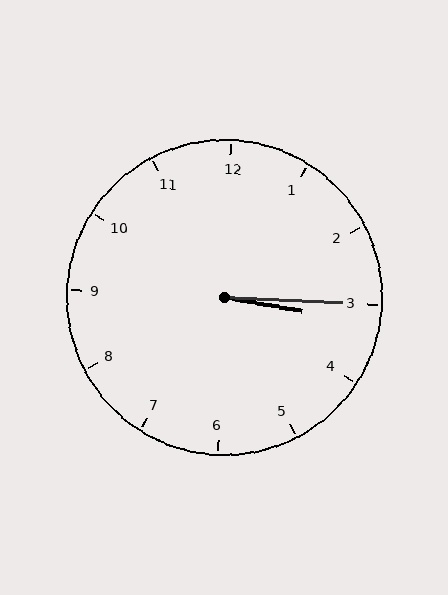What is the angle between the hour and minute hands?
Approximately 8 degrees.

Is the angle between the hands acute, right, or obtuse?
It is acute.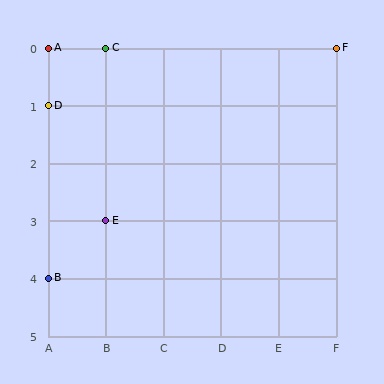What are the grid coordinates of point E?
Point E is at grid coordinates (B, 3).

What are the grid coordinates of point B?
Point B is at grid coordinates (A, 4).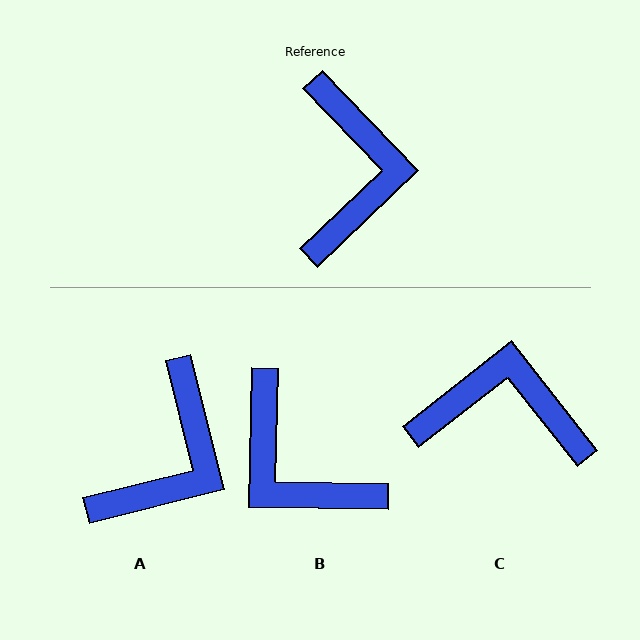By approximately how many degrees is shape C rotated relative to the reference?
Approximately 84 degrees counter-clockwise.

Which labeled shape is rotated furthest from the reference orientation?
B, about 135 degrees away.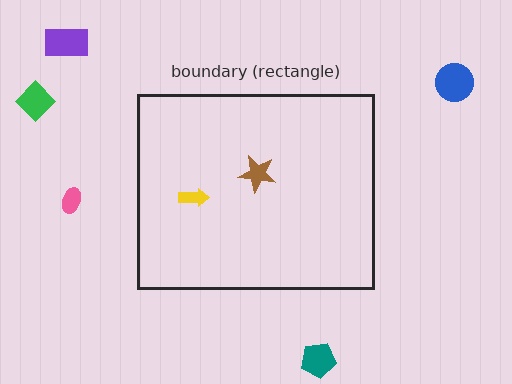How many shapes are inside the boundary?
2 inside, 5 outside.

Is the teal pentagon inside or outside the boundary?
Outside.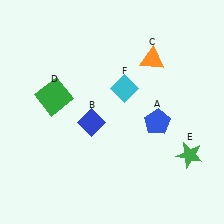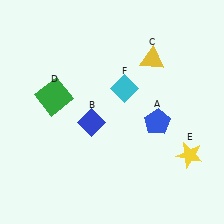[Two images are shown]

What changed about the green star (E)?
In Image 1, E is green. In Image 2, it changed to yellow.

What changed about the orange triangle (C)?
In Image 1, C is orange. In Image 2, it changed to yellow.